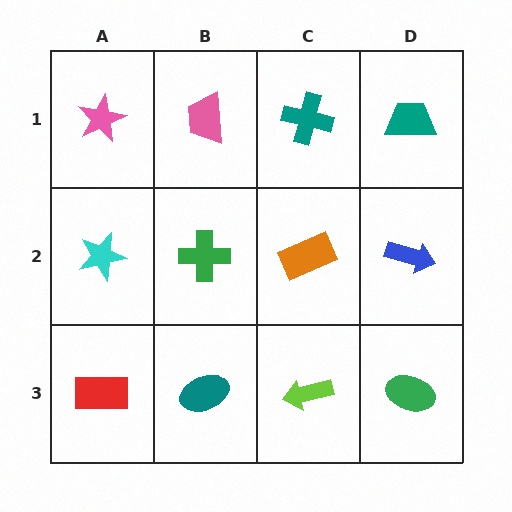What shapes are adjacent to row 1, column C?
An orange rectangle (row 2, column C), a pink trapezoid (row 1, column B), a teal trapezoid (row 1, column D).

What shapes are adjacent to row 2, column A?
A pink star (row 1, column A), a red rectangle (row 3, column A), a green cross (row 2, column B).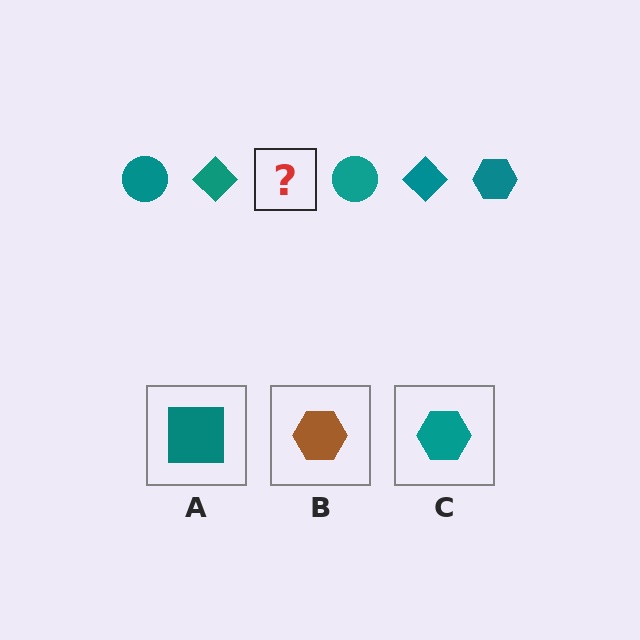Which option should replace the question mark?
Option C.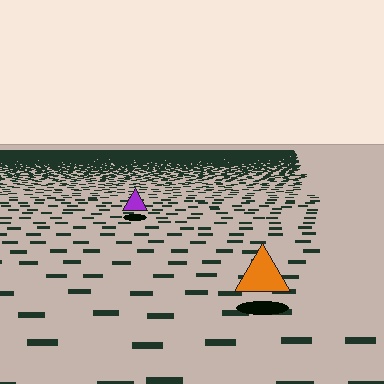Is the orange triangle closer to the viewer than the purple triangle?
Yes. The orange triangle is closer — you can tell from the texture gradient: the ground texture is coarser near it.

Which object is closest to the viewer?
The orange triangle is closest. The texture marks near it are larger and more spread out.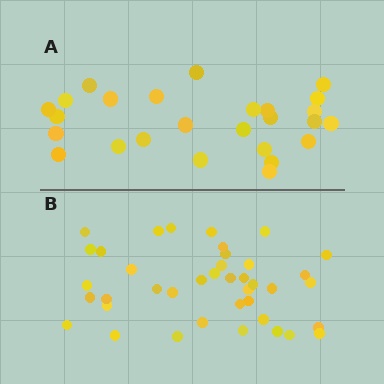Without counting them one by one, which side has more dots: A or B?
Region B (the bottom region) has more dots.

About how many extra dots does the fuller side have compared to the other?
Region B has approximately 15 more dots than region A.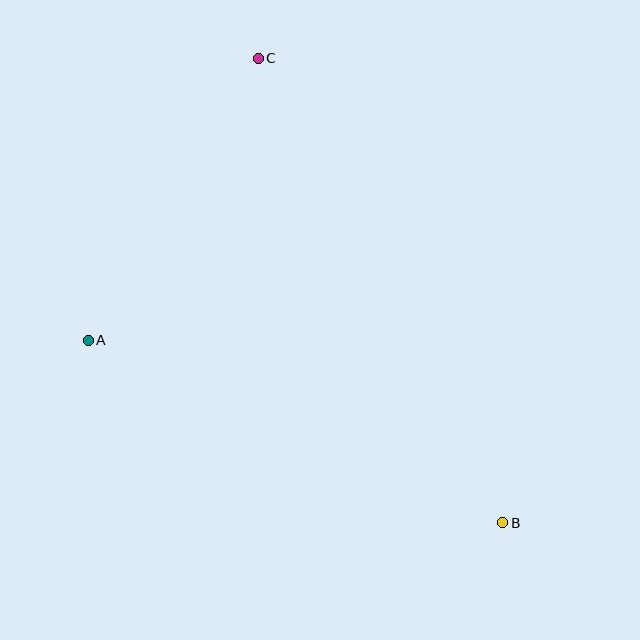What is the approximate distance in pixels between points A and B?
The distance between A and B is approximately 453 pixels.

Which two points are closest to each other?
Points A and C are closest to each other.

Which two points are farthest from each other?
Points B and C are farthest from each other.